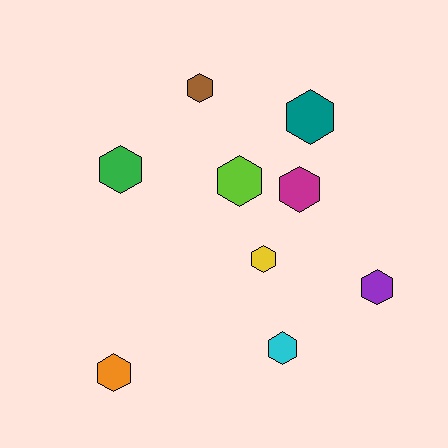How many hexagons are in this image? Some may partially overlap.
There are 9 hexagons.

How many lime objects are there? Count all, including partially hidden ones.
There is 1 lime object.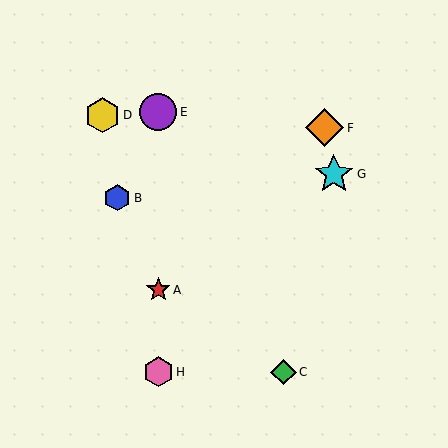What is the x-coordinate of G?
Object G is at x≈334.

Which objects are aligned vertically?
Objects A, E, H are aligned vertically.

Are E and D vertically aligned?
No, E is at x≈158 and D is at x≈103.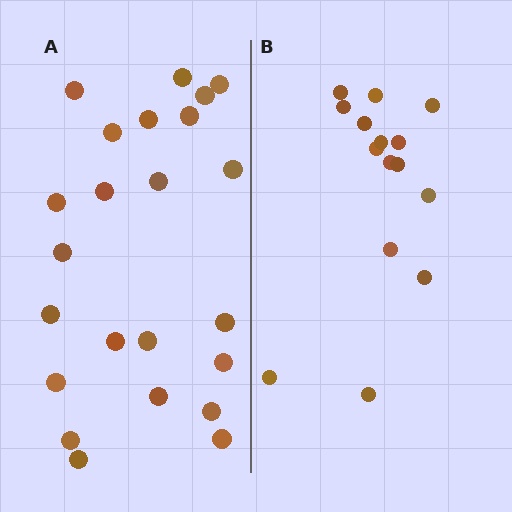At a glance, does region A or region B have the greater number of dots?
Region A (the left region) has more dots.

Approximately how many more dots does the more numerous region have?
Region A has roughly 8 or so more dots than region B.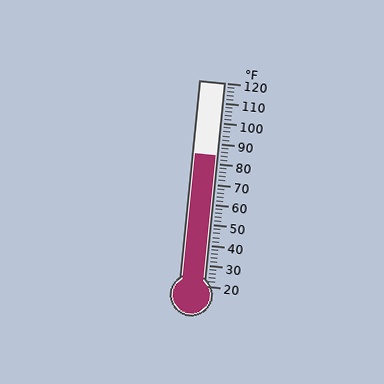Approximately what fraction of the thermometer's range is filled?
The thermometer is filled to approximately 65% of its range.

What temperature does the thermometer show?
The thermometer shows approximately 84°F.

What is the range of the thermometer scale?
The thermometer scale ranges from 20°F to 120°F.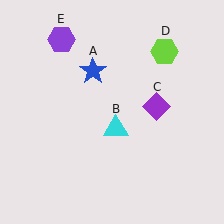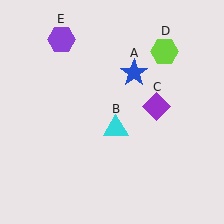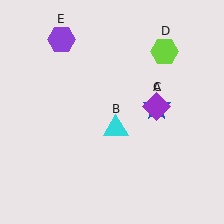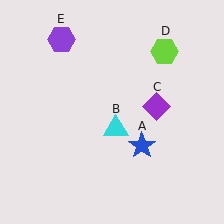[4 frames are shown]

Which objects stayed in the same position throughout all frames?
Cyan triangle (object B) and purple diamond (object C) and lime hexagon (object D) and purple hexagon (object E) remained stationary.